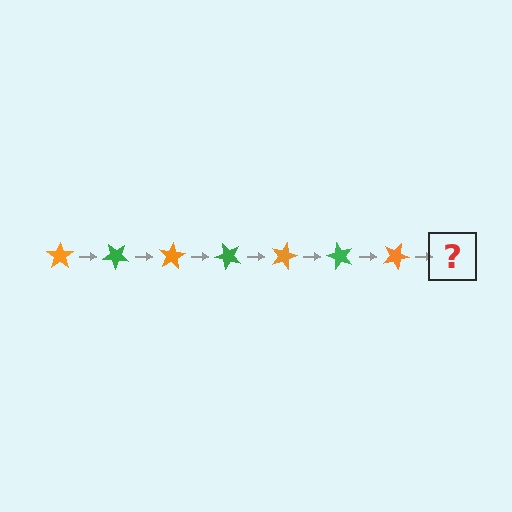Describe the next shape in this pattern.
It should be a green star, rotated 280 degrees from the start.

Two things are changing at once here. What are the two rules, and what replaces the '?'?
The two rules are that it rotates 40 degrees each step and the color cycles through orange and green. The '?' should be a green star, rotated 280 degrees from the start.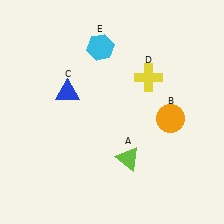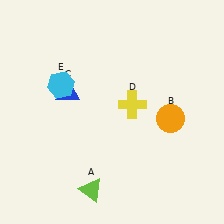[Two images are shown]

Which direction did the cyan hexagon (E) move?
The cyan hexagon (E) moved left.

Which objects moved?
The objects that moved are: the lime triangle (A), the yellow cross (D), the cyan hexagon (E).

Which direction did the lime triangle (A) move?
The lime triangle (A) moved left.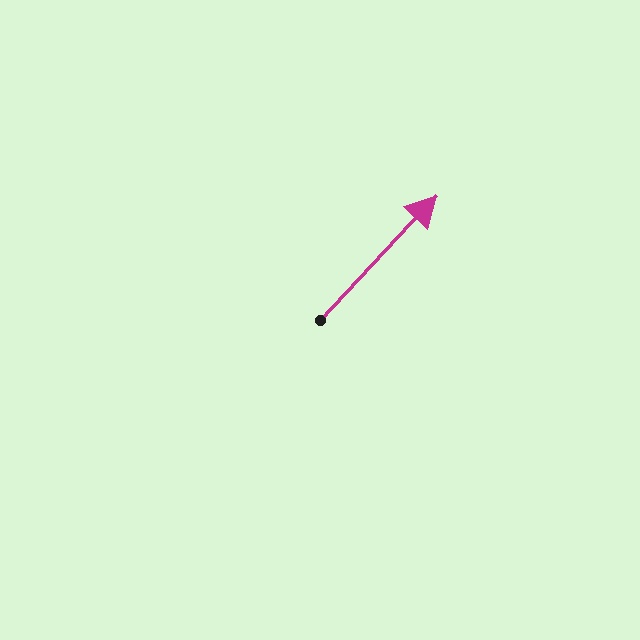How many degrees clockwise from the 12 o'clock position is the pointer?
Approximately 43 degrees.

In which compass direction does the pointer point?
Northeast.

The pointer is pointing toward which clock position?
Roughly 1 o'clock.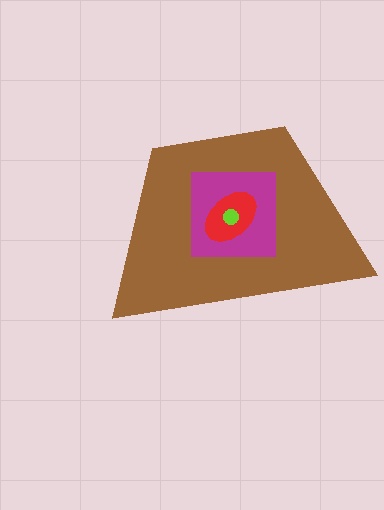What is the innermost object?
The lime circle.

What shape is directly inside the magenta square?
The red ellipse.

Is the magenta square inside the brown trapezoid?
Yes.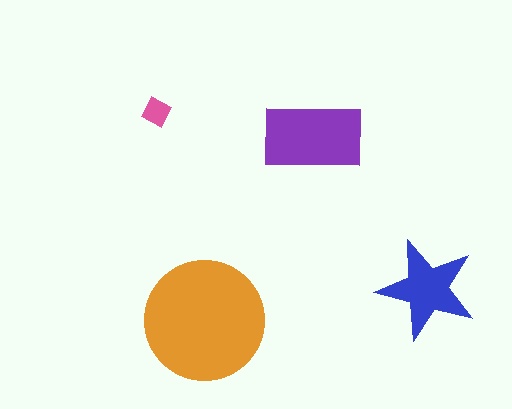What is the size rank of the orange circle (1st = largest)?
1st.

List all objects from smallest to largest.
The pink diamond, the blue star, the purple rectangle, the orange circle.